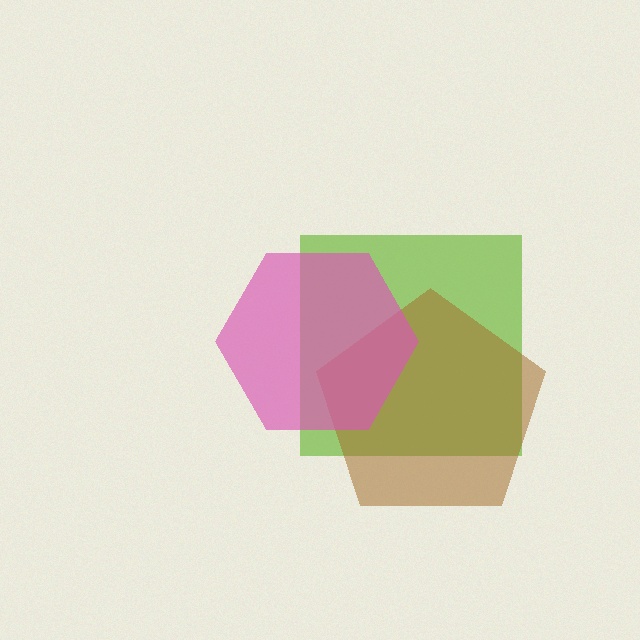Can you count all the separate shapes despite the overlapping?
Yes, there are 3 separate shapes.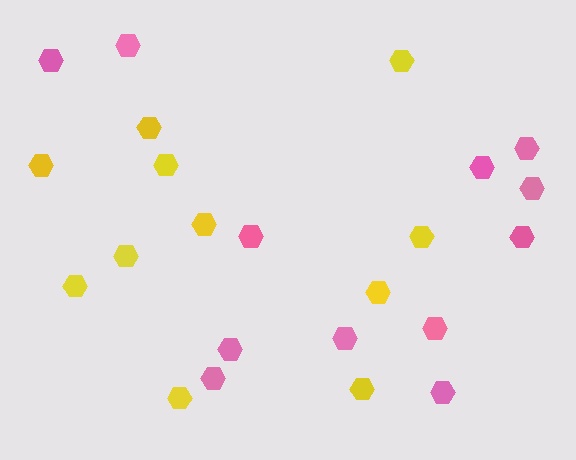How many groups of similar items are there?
There are 2 groups: one group of yellow hexagons (11) and one group of pink hexagons (12).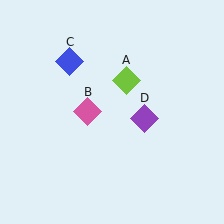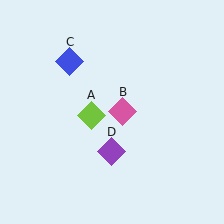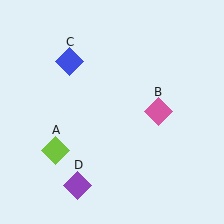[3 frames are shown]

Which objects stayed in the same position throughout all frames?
Blue diamond (object C) remained stationary.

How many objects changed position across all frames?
3 objects changed position: lime diamond (object A), pink diamond (object B), purple diamond (object D).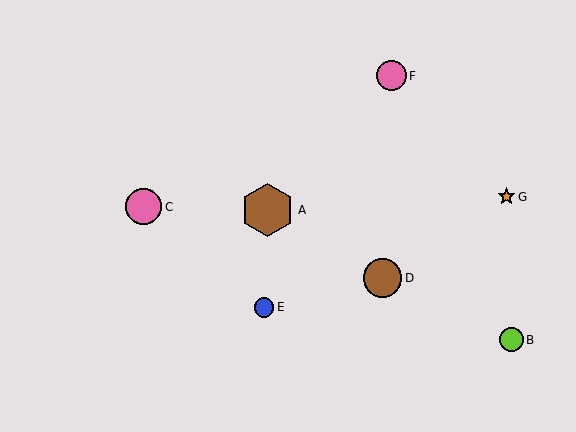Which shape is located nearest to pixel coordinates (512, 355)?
The lime circle (labeled B) at (512, 340) is nearest to that location.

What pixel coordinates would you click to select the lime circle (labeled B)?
Click at (512, 340) to select the lime circle B.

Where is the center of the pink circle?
The center of the pink circle is at (143, 207).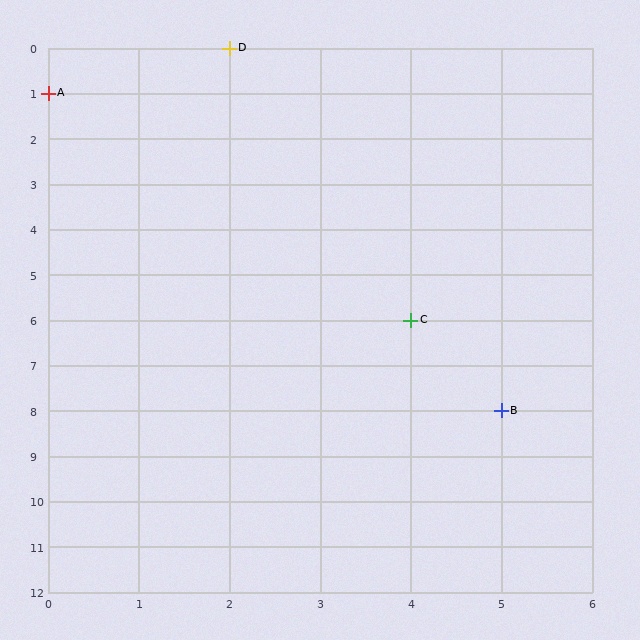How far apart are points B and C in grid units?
Points B and C are 1 column and 2 rows apart (about 2.2 grid units diagonally).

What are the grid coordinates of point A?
Point A is at grid coordinates (0, 1).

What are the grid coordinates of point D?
Point D is at grid coordinates (2, 0).